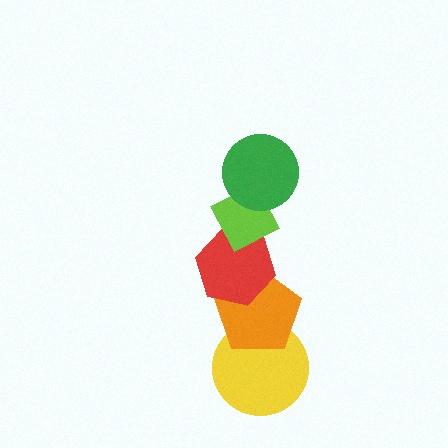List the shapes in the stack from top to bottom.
From top to bottom: the green circle, the lime diamond, the red hexagon, the orange pentagon, the yellow circle.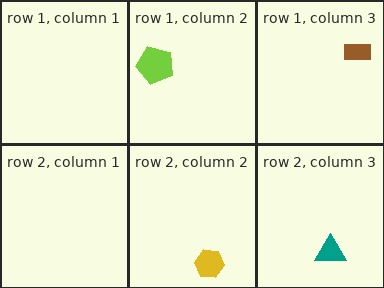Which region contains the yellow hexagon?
The row 2, column 2 region.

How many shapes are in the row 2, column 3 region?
1.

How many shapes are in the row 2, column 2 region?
1.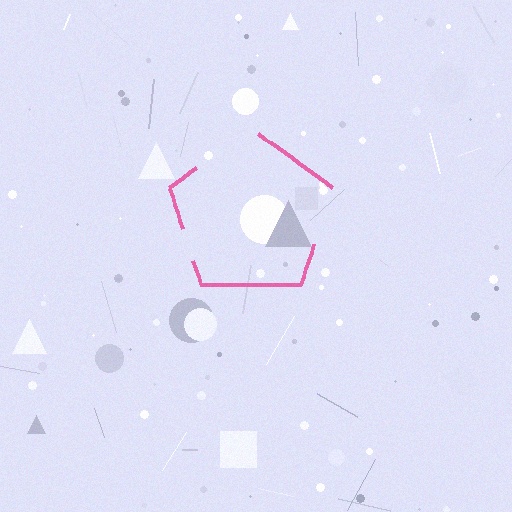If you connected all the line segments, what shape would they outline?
They would outline a pentagon.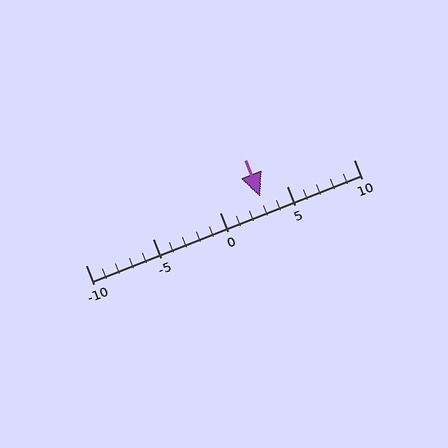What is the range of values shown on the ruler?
The ruler shows values from -10 to 10.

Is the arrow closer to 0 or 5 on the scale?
The arrow is closer to 5.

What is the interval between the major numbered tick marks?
The major tick marks are spaced 5 units apart.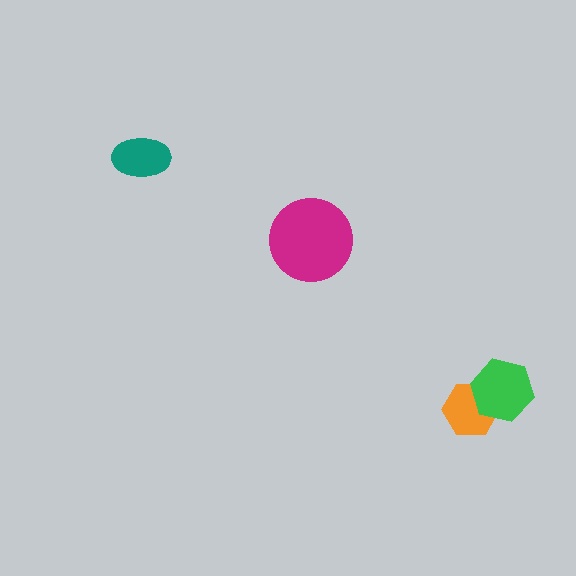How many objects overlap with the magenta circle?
0 objects overlap with the magenta circle.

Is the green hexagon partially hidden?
No, no other shape covers it.